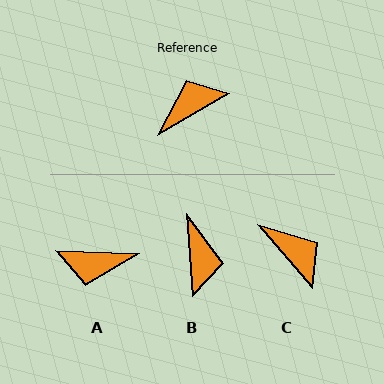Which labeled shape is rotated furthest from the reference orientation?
A, about 148 degrees away.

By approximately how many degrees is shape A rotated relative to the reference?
Approximately 148 degrees counter-clockwise.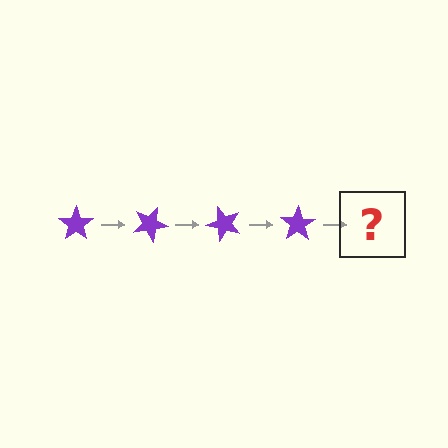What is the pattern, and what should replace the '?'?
The pattern is that the star rotates 25 degrees each step. The '?' should be a purple star rotated 100 degrees.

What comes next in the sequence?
The next element should be a purple star rotated 100 degrees.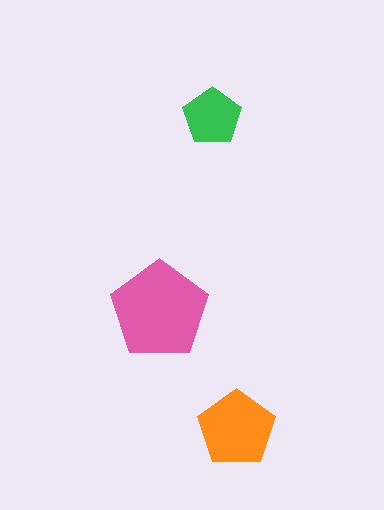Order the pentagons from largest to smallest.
the pink one, the orange one, the green one.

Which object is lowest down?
The orange pentagon is bottommost.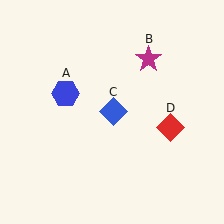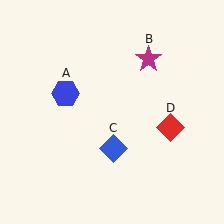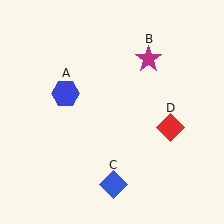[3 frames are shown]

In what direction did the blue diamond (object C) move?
The blue diamond (object C) moved down.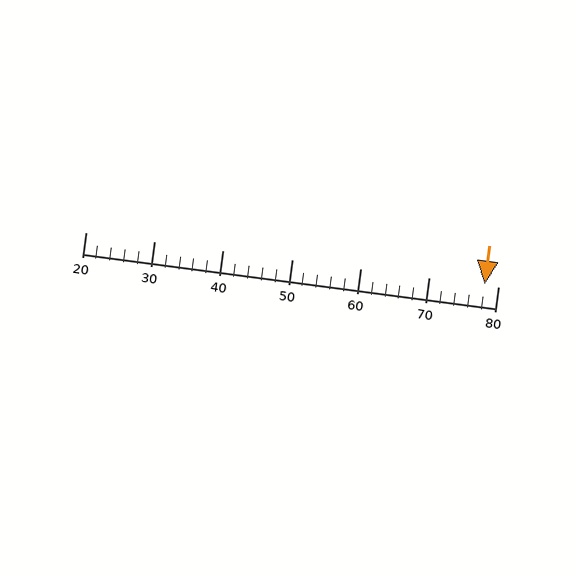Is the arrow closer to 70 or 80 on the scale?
The arrow is closer to 80.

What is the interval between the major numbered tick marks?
The major tick marks are spaced 10 units apart.